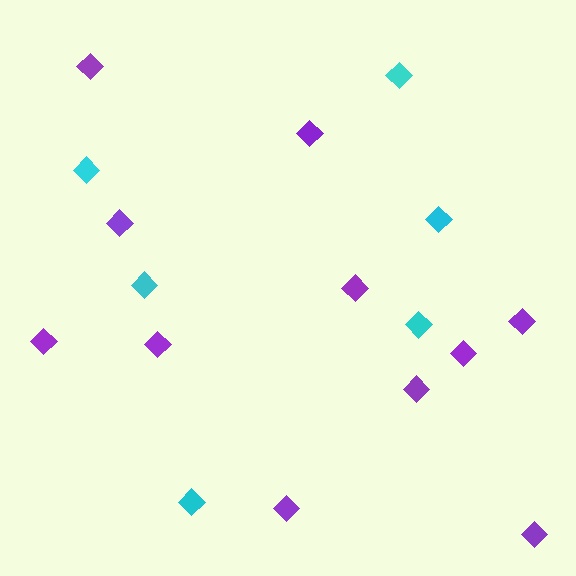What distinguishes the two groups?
There are 2 groups: one group of cyan diamonds (6) and one group of purple diamonds (11).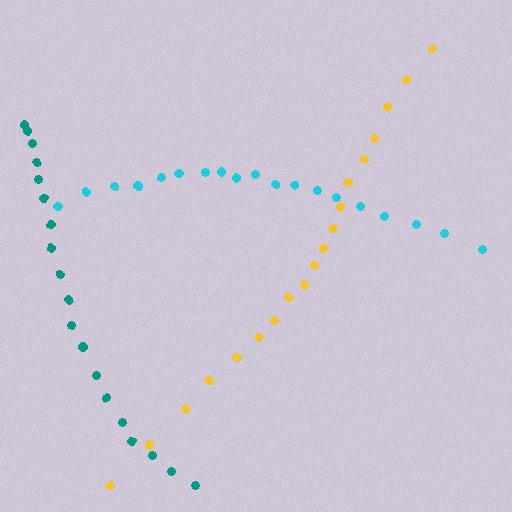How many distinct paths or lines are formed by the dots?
There are 3 distinct paths.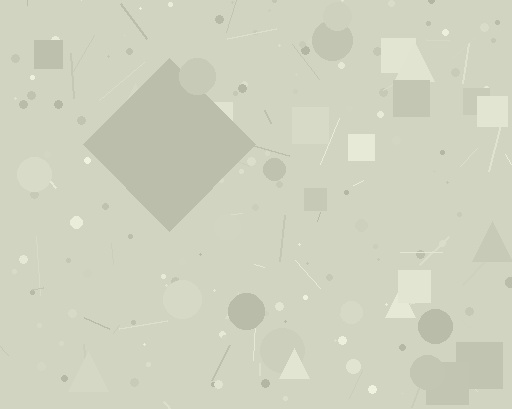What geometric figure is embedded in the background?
A diamond is embedded in the background.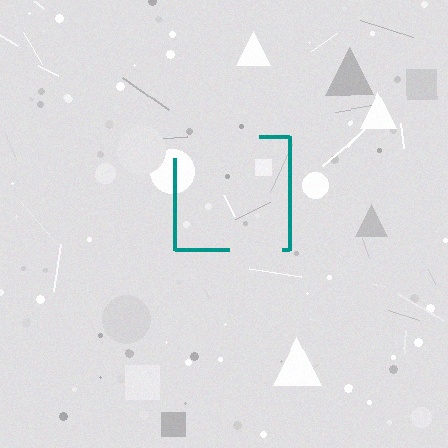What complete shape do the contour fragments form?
The contour fragments form a square.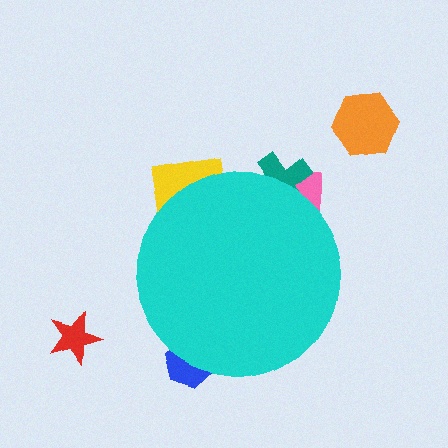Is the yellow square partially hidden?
Yes, the yellow square is partially hidden behind the cyan circle.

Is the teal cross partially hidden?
Yes, the teal cross is partially hidden behind the cyan circle.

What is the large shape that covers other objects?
A cyan circle.